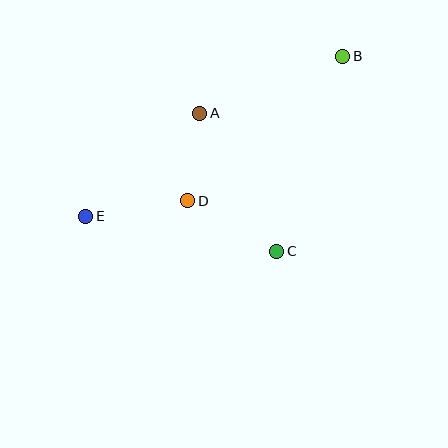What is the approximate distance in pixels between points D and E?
The distance between D and E is approximately 103 pixels.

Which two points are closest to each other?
Points A and D are closest to each other.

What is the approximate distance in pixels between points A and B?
The distance between A and B is approximately 154 pixels.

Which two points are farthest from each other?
Points B and E are farthest from each other.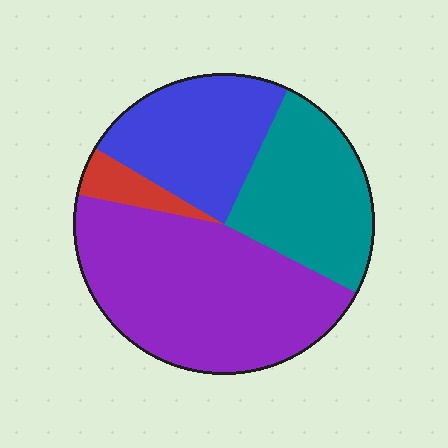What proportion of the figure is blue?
Blue covers roughly 25% of the figure.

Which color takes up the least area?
Red, at roughly 5%.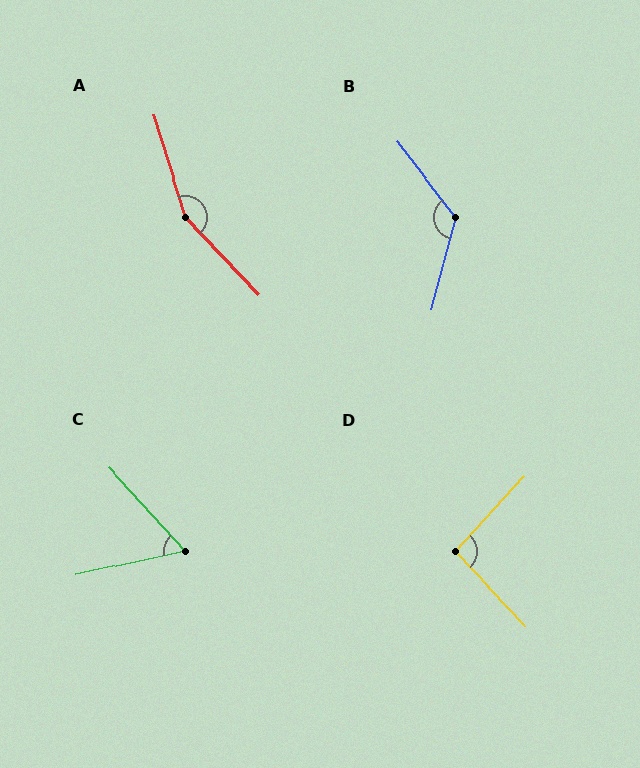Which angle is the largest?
A, at approximately 154 degrees.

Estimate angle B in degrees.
Approximately 128 degrees.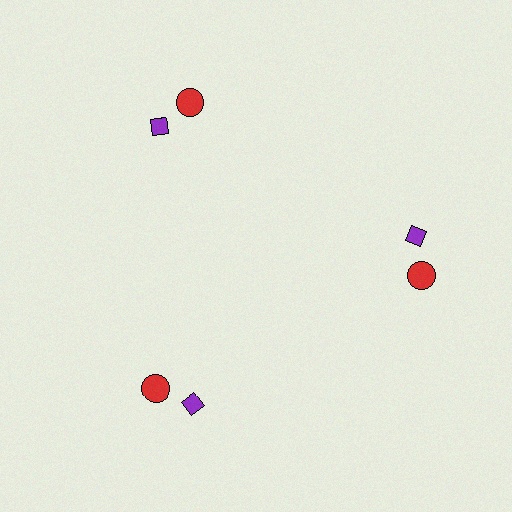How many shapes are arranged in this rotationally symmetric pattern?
There are 6 shapes, arranged in 3 groups of 2.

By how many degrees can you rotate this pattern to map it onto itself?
The pattern maps onto itself every 120 degrees of rotation.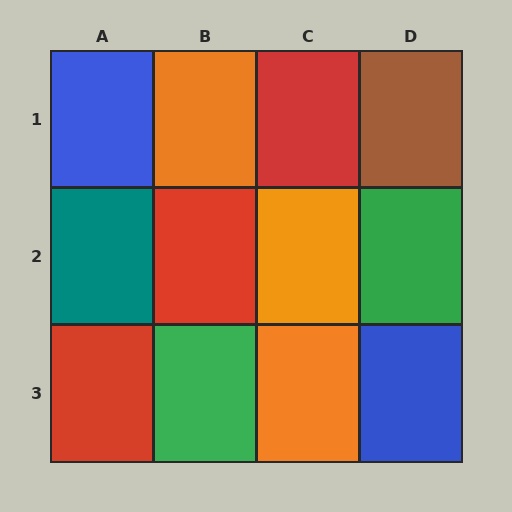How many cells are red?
3 cells are red.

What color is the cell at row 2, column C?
Orange.